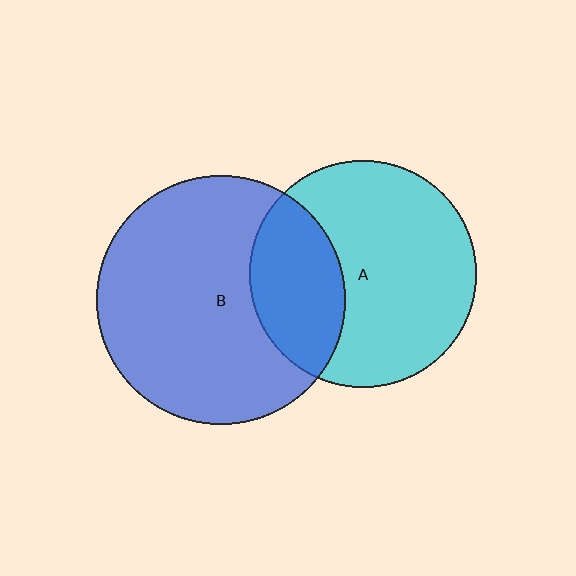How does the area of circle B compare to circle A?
Approximately 1.2 times.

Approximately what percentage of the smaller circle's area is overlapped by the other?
Approximately 30%.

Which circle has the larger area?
Circle B (blue).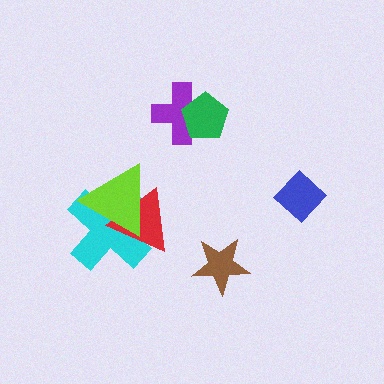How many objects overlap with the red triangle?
2 objects overlap with the red triangle.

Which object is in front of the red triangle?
The lime triangle is in front of the red triangle.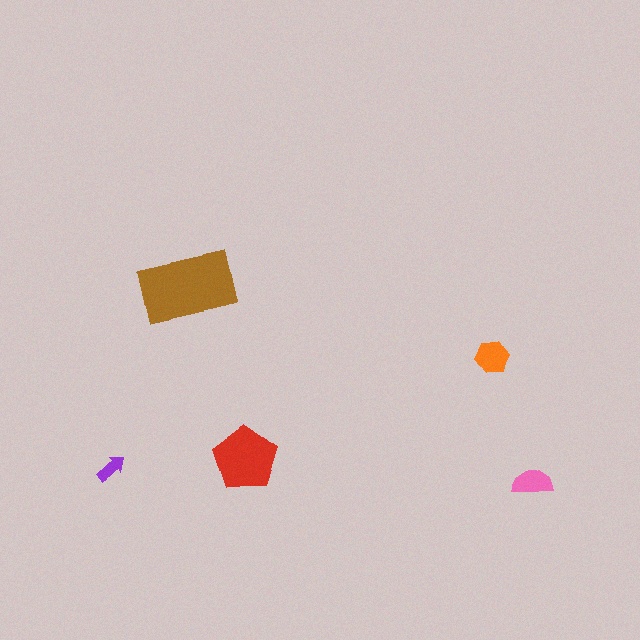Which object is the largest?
The brown rectangle.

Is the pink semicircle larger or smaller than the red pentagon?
Smaller.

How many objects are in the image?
There are 5 objects in the image.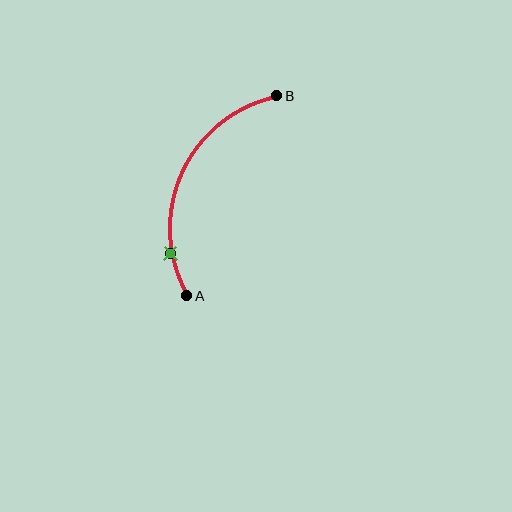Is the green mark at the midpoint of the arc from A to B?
No. The green mark lies on the arc but is closer to endpoint A. The arc midpoint would be at the point on the curve equidistant along the arc from both A and B.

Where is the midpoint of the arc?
The arc midpoint is the point on the curve farthest from the straight line joining A and B. It sits to the left of that line.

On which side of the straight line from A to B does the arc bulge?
The arc bulges to the left of the straight line connecting A and B.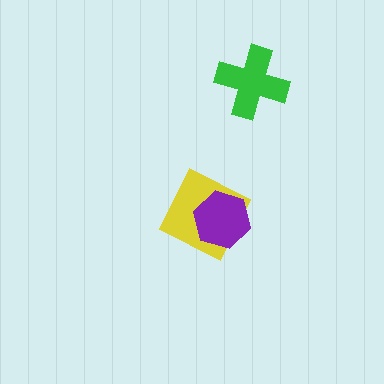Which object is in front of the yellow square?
The purple hexagon is in front of the yellow square.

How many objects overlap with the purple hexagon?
1 object overlaps with the purple hexagon.